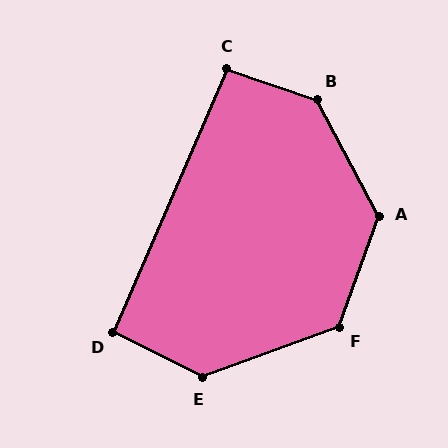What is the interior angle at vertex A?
Approximately 133 degrees (obtuse).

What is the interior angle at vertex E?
Approximately 133 degrees (obtuse).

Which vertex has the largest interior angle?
B, at approximately 137 degrees.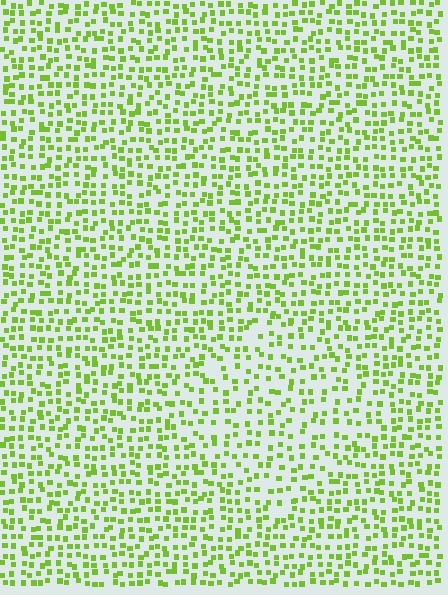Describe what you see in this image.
The image contains small lime elements arranged at two different densities. A diamond-shaped region is visible where the elements are less densely packed than the surrounding area.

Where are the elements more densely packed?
The elements are more densely packed outside the diamond boundary.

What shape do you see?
I see a diamond.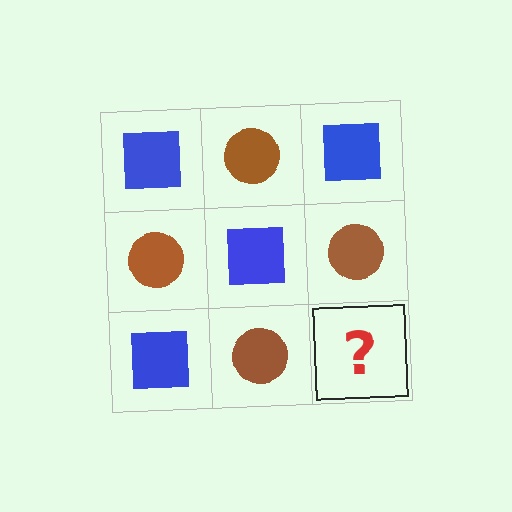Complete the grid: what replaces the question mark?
The question mark should be replaced with a blue square.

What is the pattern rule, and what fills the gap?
The rule is that it alternates blue square and brown circle in a checkerboard pattern. The gap should be filled with a blue square.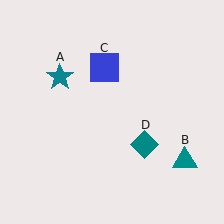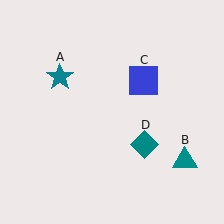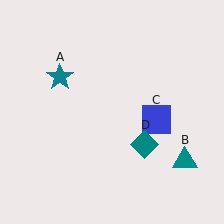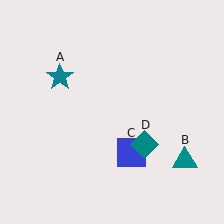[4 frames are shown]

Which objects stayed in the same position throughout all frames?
Teal star (object A) and teal triangle (object B) and teal diamond (object D) remained stationary.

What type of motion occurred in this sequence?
The blue square (object C) rotated clockwise around the center of the scene.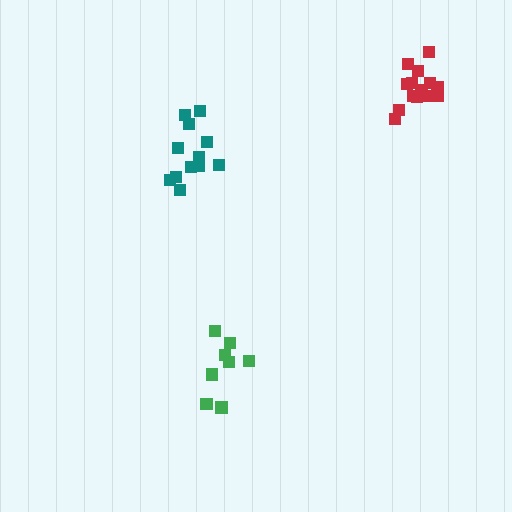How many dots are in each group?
Group 1: 12 dots, Group 2: 9 dots, Group 3: 14 dots (35 total).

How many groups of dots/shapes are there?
There are 3 groups.